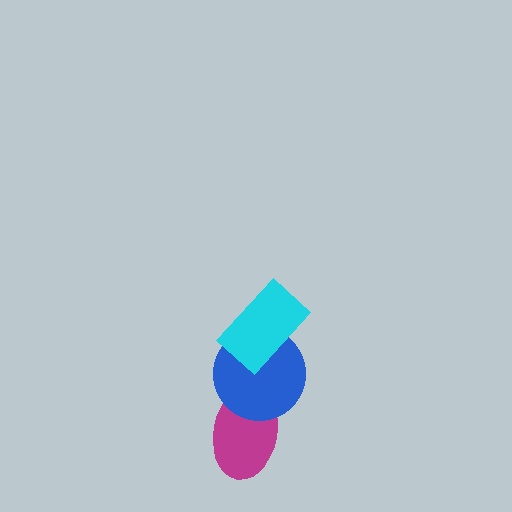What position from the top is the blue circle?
The blue circle is 2nd from the top.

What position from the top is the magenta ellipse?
The magenta ellipse is 3rd from the top.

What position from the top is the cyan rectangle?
The cyan rectangle is 1st from the top.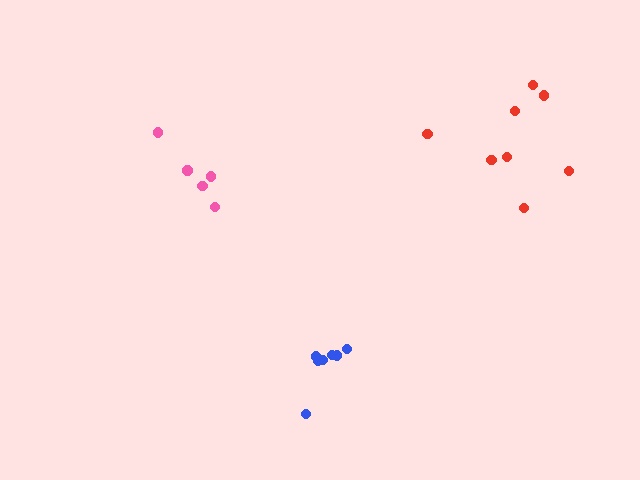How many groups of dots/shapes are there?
There are 3 groups.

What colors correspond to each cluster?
The clusters are colored: blue, red, pink.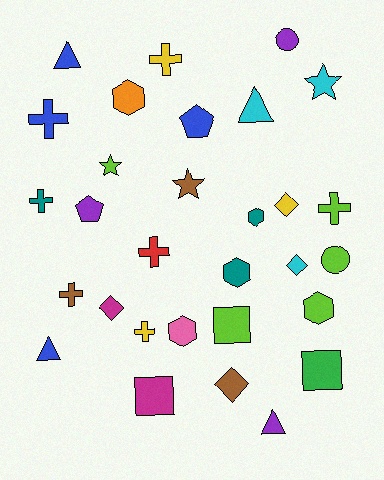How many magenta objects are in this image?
There are 2 magenta objects.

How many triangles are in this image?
There are 4 triangles.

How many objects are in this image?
There are 30 objects.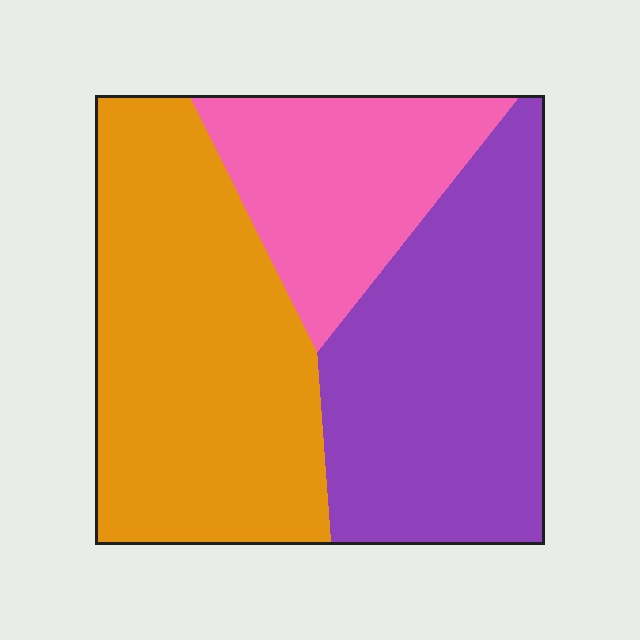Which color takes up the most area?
Orange, at roughly 40%.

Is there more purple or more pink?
Purple.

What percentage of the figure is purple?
Purple takes up about three eighths (3/8) of the figure.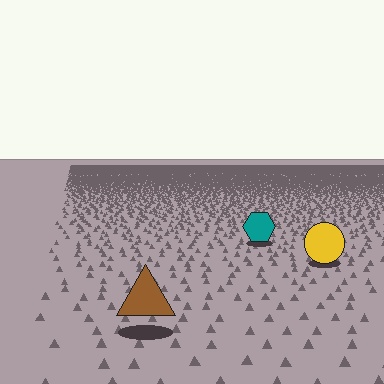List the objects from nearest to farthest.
From nearest to farthest: the brown triangle, the yellow circle, the teal hexagon.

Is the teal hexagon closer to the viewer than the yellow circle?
No. The yellow circle is closer — you can tell from the texture gradient: the ground texture is coarser near it.